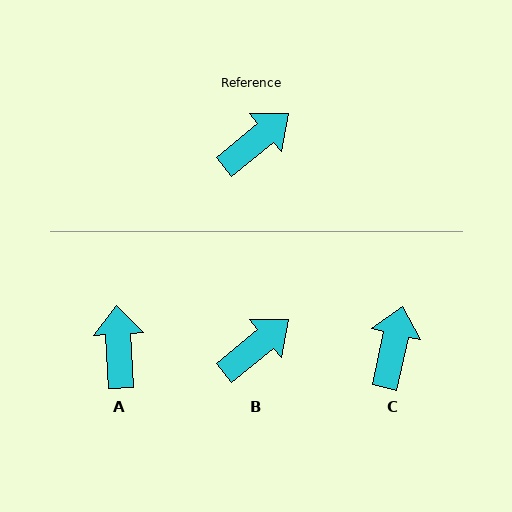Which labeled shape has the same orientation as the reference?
B.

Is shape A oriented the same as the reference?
No, it is off by about 53 degrees.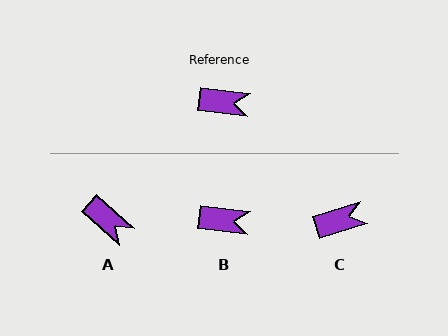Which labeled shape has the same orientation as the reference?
B.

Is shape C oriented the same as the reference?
No, it is off by about 25 degrees.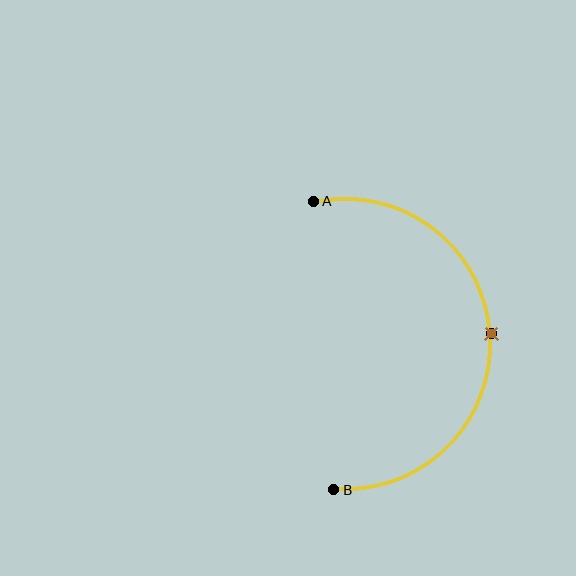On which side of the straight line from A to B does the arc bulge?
The arc bulges to the right of the straight line connecting A and B.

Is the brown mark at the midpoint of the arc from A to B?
Yes. The brown mark lies on the arc at equal arc-length from both A and B — it is the arc midpoint.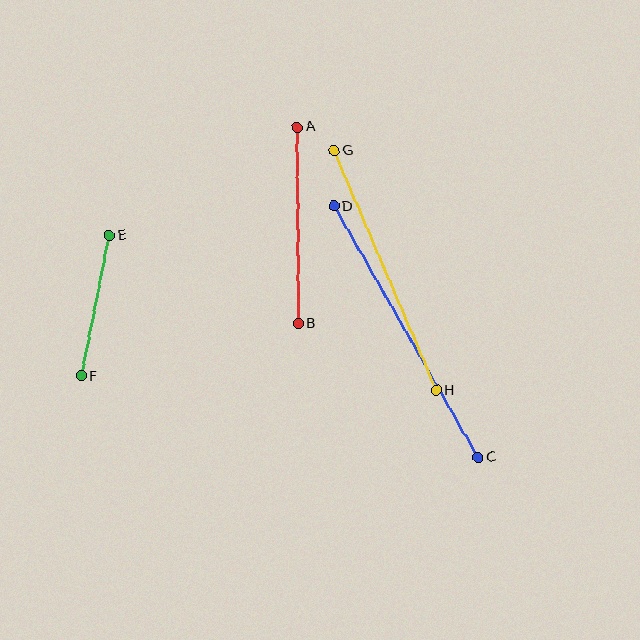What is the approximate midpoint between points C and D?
The midpoint is at approximately (406, 332) pixels.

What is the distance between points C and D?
The distance is approximately 290 pixels.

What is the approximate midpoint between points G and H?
The midpoint is at approximately (385, 270) pixels.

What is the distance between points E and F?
The distance is approximately 143 pixels.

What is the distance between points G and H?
The distance is approximately 261 pixels.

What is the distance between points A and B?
The distance is approximately 196 pixels.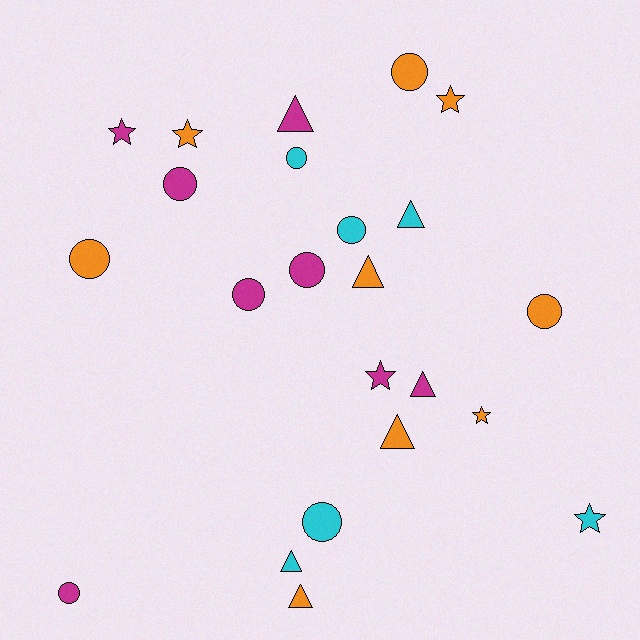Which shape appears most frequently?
Circle, with 10 objects.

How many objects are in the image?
There are 23 objects.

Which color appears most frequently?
Orange, with 9 objects.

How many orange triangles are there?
There are 3 orange triangles.